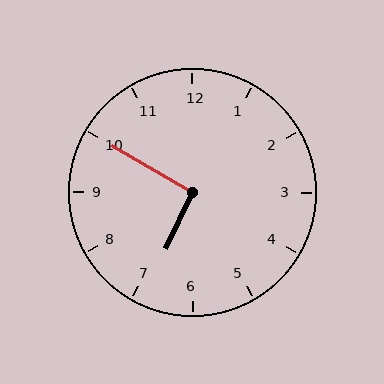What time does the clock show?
6:50.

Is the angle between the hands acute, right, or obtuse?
It is right.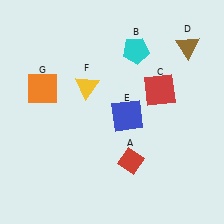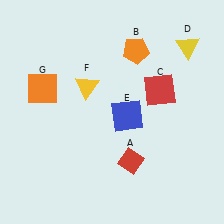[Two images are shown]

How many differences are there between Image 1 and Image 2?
There are 2 differences between the two images.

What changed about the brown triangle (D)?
In Image 1, D is brown. In Image 2, it changed to yellow.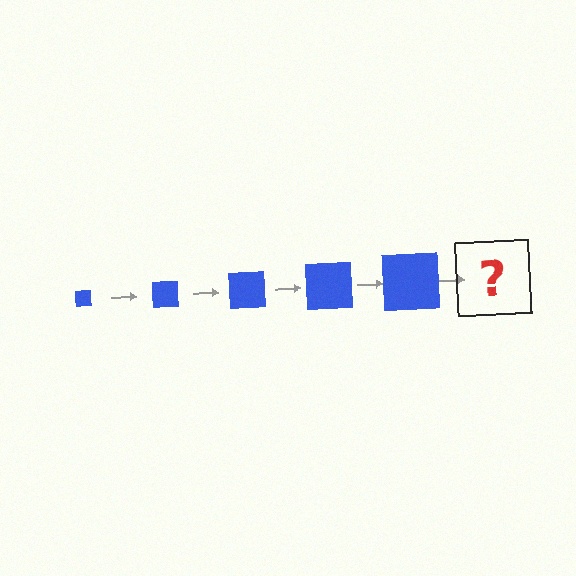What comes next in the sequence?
The next element should be a blue square, larger than the previous one.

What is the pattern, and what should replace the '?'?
The pattern is that the square gets progressively larger each step. The '?' should be a blue square, larger than the previous one.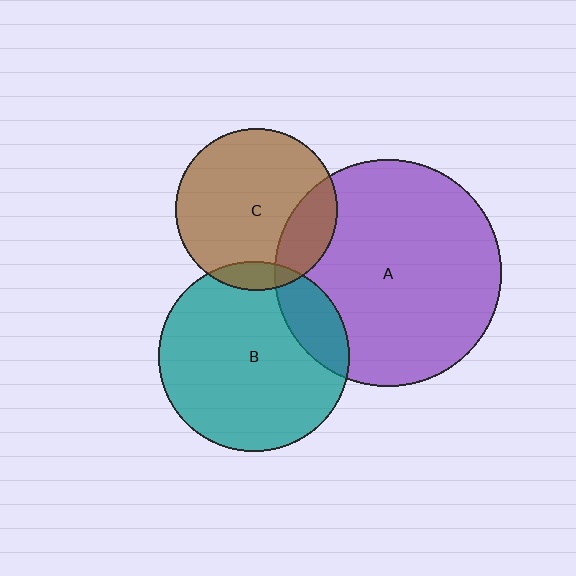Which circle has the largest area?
Circle A (purple).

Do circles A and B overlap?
Yes.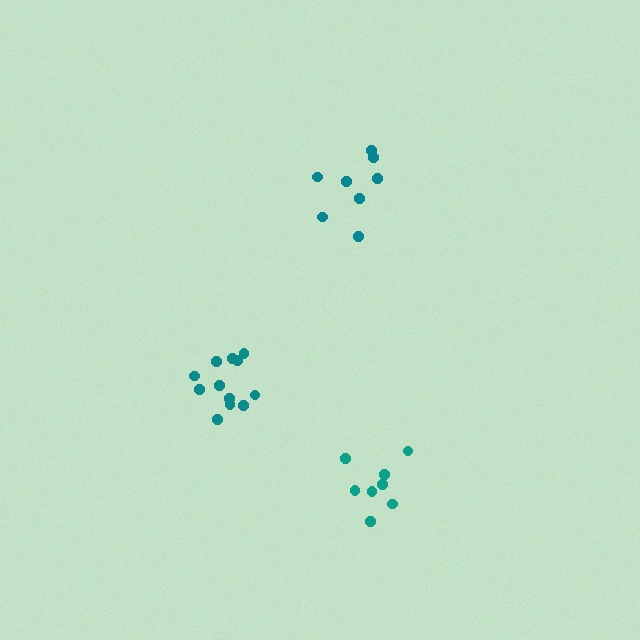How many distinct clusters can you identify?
There are 3 distinct clusters.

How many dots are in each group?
Group 1: 8 dots, Group 2: 8 dots, Group 3: 12 dots (28 total).